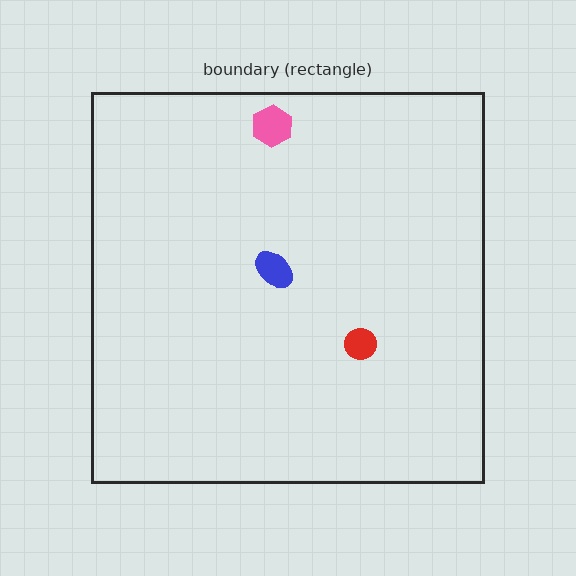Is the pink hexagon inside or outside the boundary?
Inside.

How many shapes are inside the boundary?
3 inside, 0 outside.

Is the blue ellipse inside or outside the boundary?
Inside.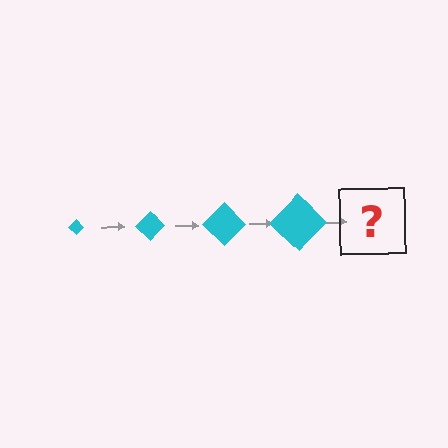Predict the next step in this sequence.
The next step is a cyan diamond, larger than the previous one.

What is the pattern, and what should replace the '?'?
The pattern is that the diamond gets progressively larger each step. The '?' should be a cyan diamond, larger than the previous one.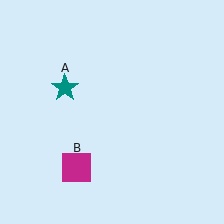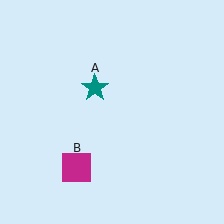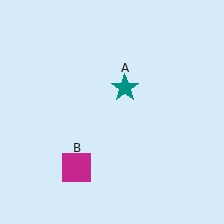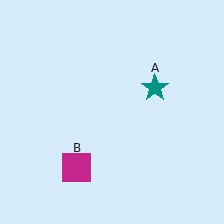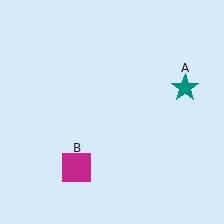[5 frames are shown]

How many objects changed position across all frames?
1 object changed position: teal star (object A).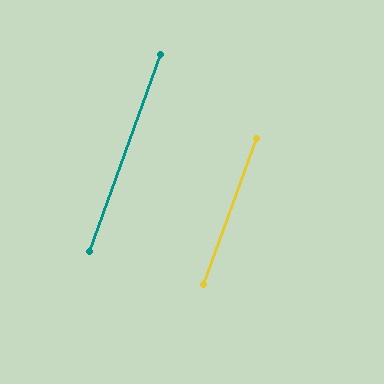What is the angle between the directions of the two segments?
Approximately 0 degrees.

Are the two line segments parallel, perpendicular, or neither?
Parallel — their directions differ by only 0.1°.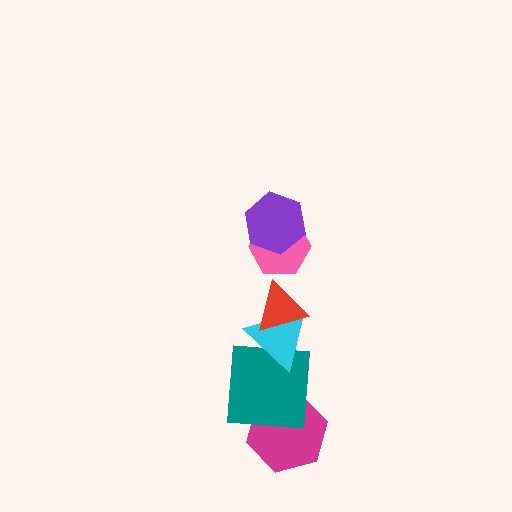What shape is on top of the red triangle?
The pink hexagon is on top of the red triangle.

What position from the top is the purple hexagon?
The purple hexagon is 1st from the top.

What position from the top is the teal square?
The teal square is 5th from the top.